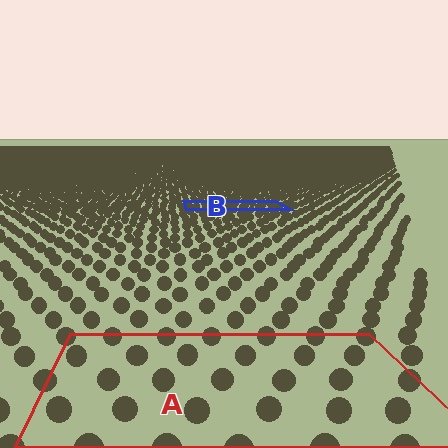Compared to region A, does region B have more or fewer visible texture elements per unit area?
Region B has more texture elements per unit area — they are packed more densely because it is farther away.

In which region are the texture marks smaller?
The texture marks are smaller in region B, because it is farther away.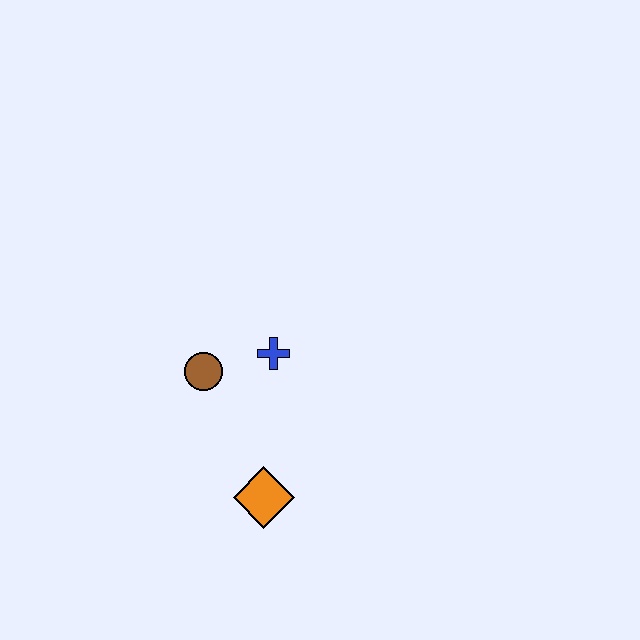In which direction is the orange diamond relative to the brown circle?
The orange diamond is below the brown circle.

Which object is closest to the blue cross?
The brown circle is closest to the blue cross.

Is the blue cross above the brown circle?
Yes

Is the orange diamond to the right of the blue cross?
No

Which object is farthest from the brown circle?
The orange diamond is farthest from the brown circle.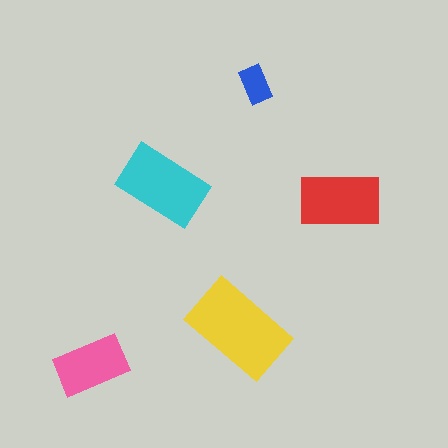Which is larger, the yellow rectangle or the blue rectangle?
The yellow one.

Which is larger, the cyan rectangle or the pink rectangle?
The cyan one.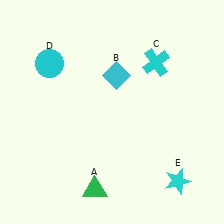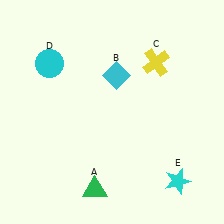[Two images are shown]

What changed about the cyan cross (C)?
In Image 1, C is cyan. In Image 2, it changed to yellow.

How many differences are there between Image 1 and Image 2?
There is 1 difference between the two images.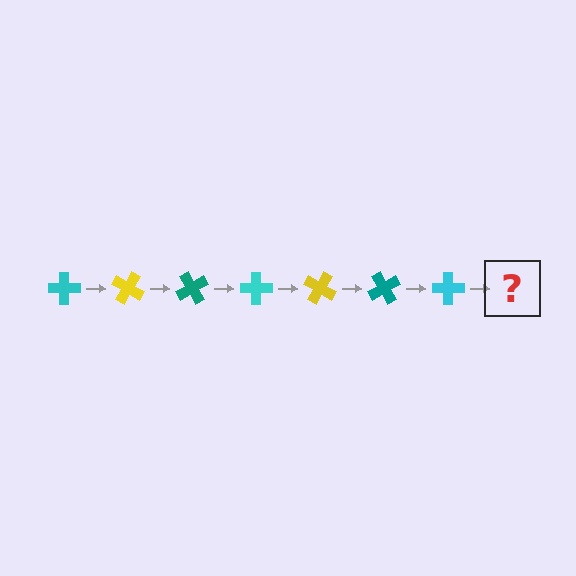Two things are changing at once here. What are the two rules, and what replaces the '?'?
The two rules are that it rotates 30 degrees each step and the color cycles through cyan, yellow, and teal. The '?' should be a yellow cross, rotated 210 degrees from the start.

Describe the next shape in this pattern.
It should be a yellow cross, rotated 210 degrees from the start.